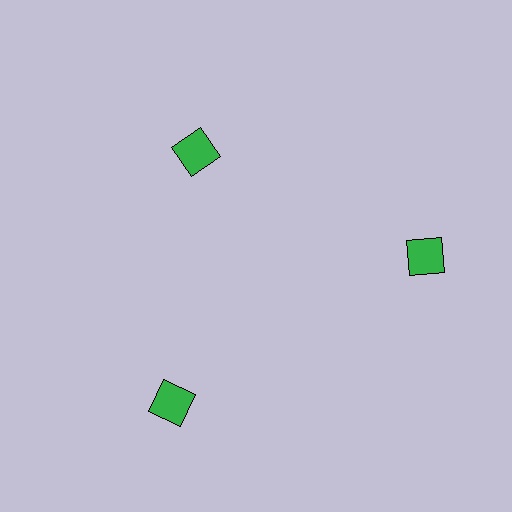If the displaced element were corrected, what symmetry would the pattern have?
It would have 3-fold rotational symmetry — the pattern would map onto itself every 120 degrees.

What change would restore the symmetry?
The symmetry would be restored by moving it outward, back onto the ring so that all 3 squares sit at equal angles and equal distance from the center.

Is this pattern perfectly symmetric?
No. The 3 green squares are arranged in a ring, but one element near the 11 o'clock position is pulled inward toward the center, breaking the 3-fold rotational symmetry.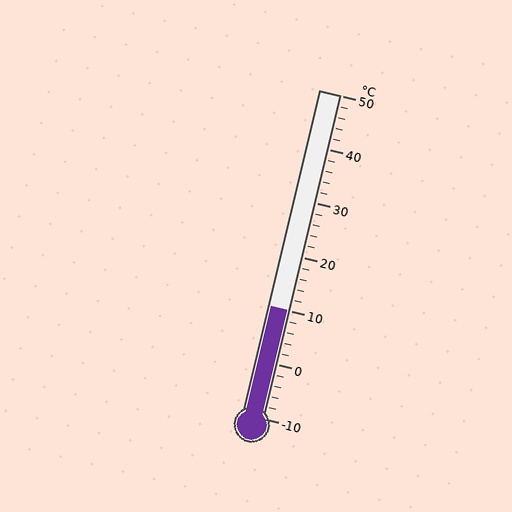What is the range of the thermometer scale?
The thermometer scale ranges from -10°C to 50°C.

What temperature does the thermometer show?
The thermometer shows approximately 10°C.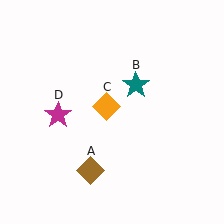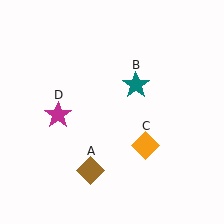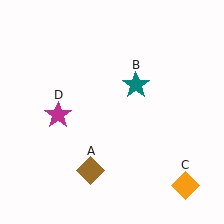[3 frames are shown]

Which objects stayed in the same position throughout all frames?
Brown diamond (object A) and teal star (object B) and magenta star (object D) remained stationary.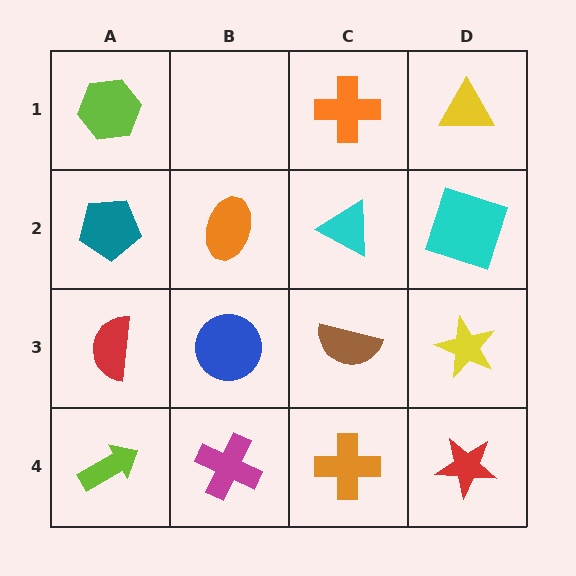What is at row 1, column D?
A yellow triangle.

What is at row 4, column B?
A magenta cross.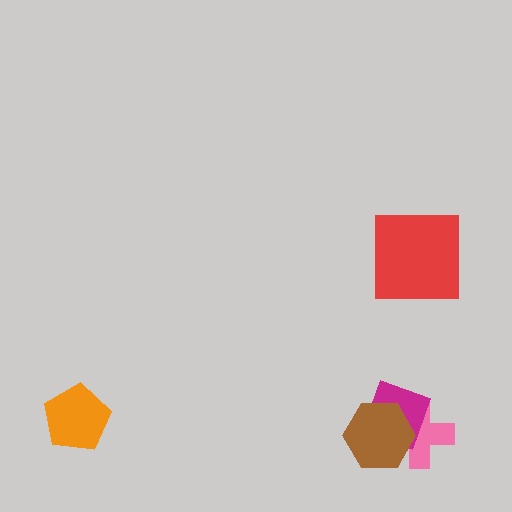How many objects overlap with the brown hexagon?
2 objects overlap with the brown hexagon.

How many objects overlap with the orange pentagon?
0 objects overlap with the orange pentagon.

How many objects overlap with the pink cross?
2 objects overlap with the pink cross.